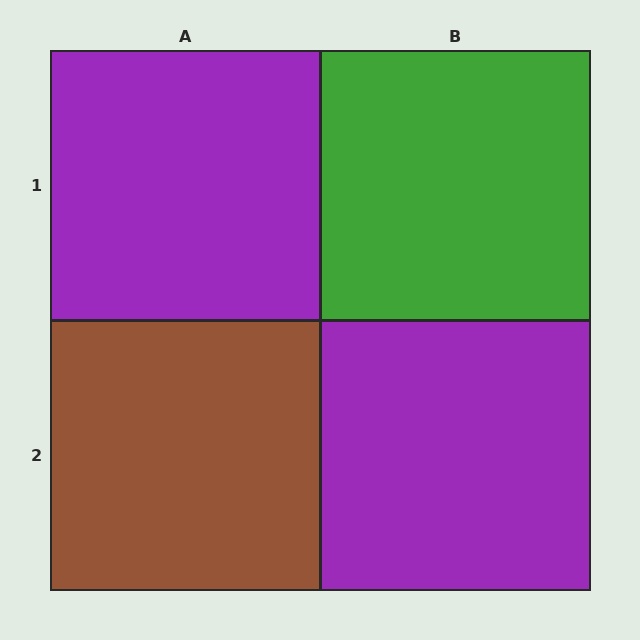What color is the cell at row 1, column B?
Green.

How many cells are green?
1 cell is green.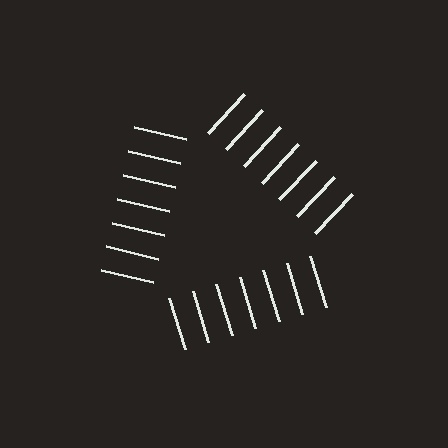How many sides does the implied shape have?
3 sides — the line-ends trace a triangle.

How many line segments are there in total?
21 — 7 along each of the 3 edges.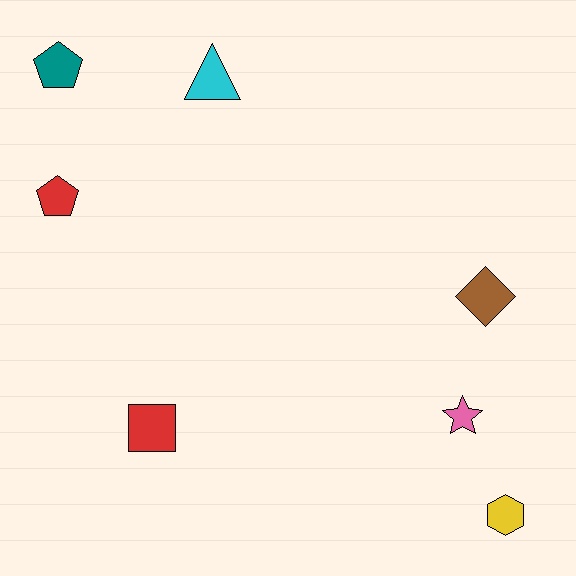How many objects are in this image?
There are 7 objects.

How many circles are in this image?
There are no circles.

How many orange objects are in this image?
There are no orange objects.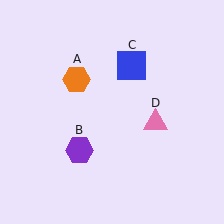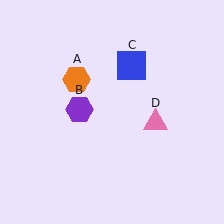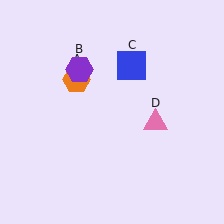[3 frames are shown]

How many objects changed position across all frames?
1 object changed position: purple hexagon (object B).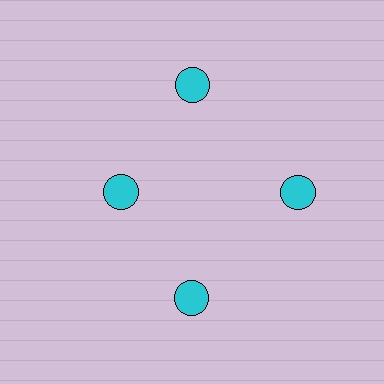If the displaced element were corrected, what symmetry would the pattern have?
It would have 4-fold rotational symmetry — the pattern would map onto itself every 90 degrees.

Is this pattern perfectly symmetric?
No. The 4 cyan circles are arranged in a ring, but one element near the 9 o'clock position is pulled inward toward the center, breaking the 4-fold rotational symmetry.